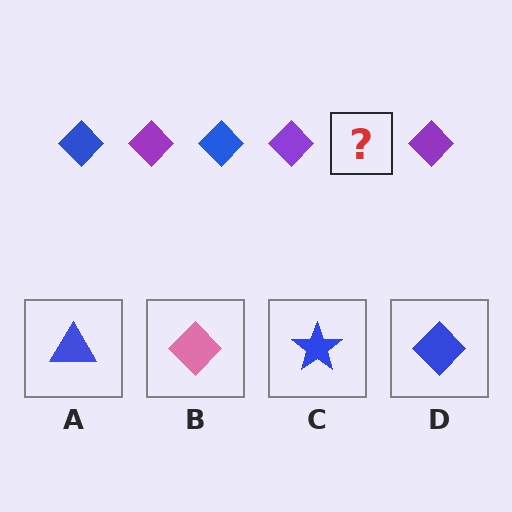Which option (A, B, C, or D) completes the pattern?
D.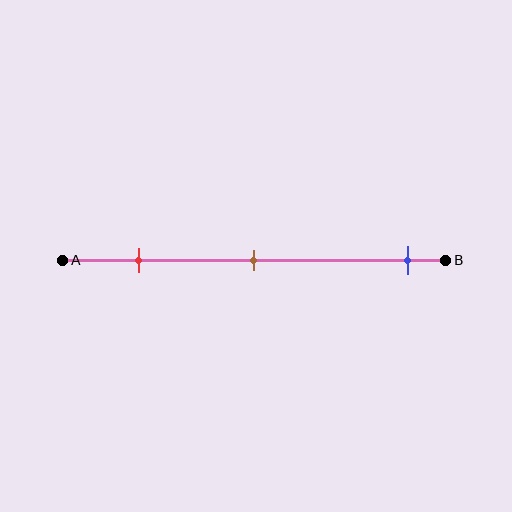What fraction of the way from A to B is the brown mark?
The brown mark is approximately 50% (0.5) of the way from A to B.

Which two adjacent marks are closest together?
The red and brown marks are the closest adjacent pair.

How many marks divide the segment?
There are 3 marks dividing the segment.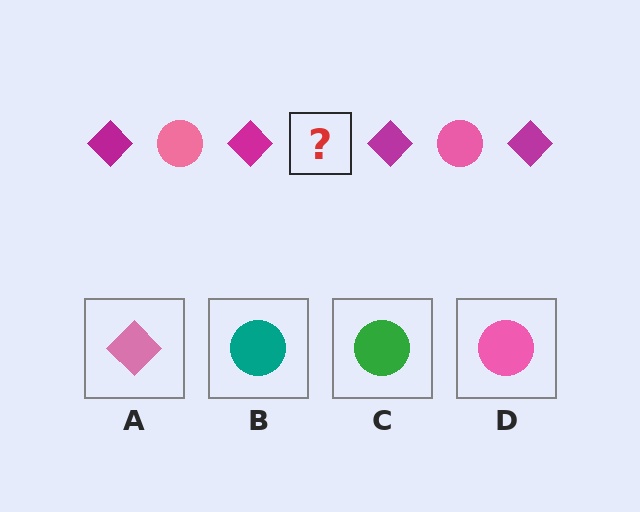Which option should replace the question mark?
Option D.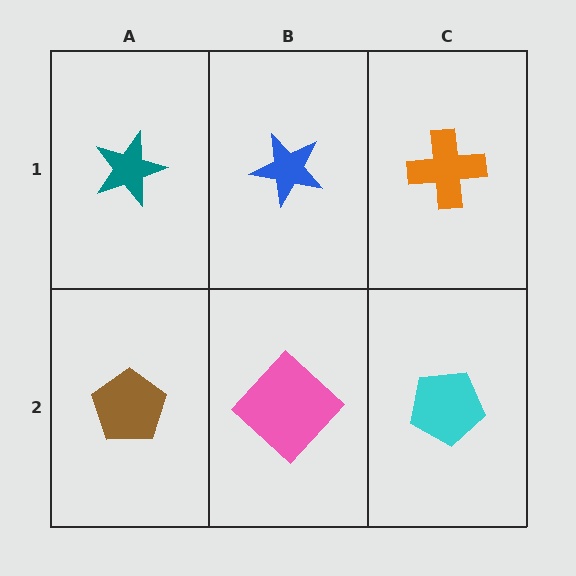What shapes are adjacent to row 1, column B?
A pink diamond (row 2, column B), a teal star (row 1, column A), an orange cross (row 1, column C).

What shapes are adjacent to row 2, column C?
An orange cross (row 1, column C), a pink diamond (row 2, column B).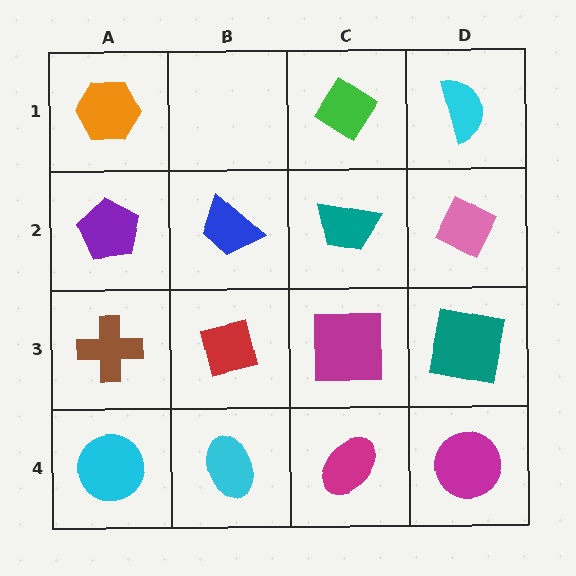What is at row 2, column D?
A pink diamond.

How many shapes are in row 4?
4 shapes.